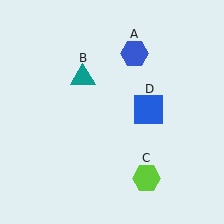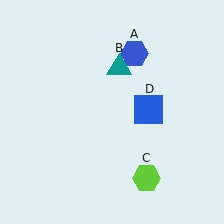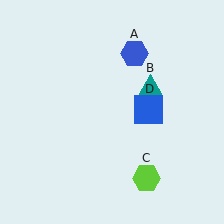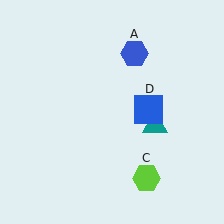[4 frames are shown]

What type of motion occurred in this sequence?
The teal triangle (object B) rotated clockwise around the center of the scene.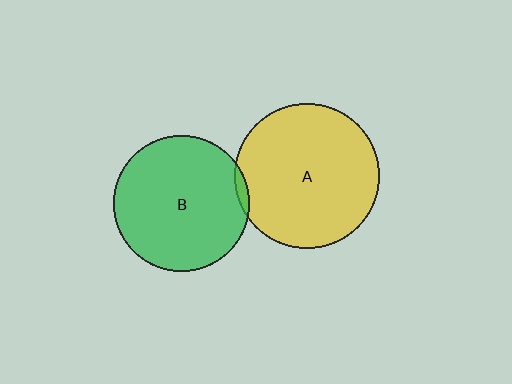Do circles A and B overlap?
Yes.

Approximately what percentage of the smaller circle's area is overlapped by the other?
Approximately 5%.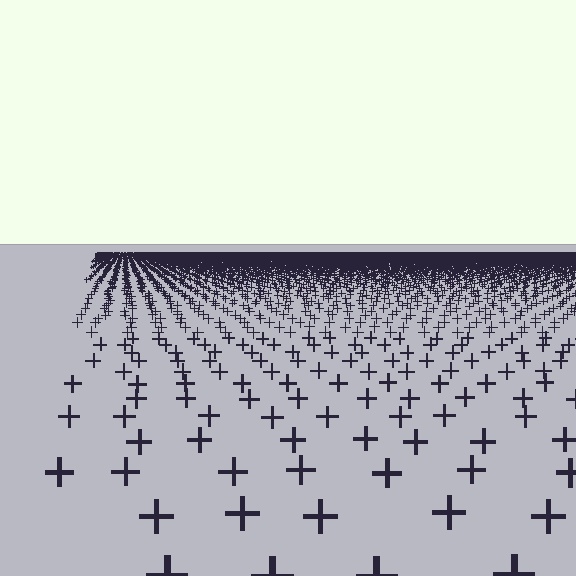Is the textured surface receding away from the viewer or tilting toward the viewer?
The surface is receding away from the viewer. Texture elements get smaller and denser toward the top.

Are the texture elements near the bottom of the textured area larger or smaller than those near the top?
Larger. Near the bottom, elements are closer to the viewer and appear at a bigger on-screen size.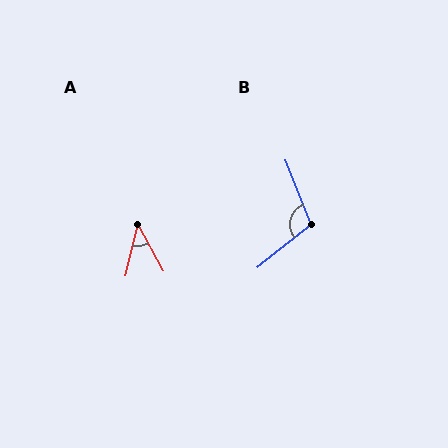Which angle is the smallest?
A, at approximately 43 degrees.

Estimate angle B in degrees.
Approximately 107 degrees.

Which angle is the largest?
B, at approximately 107 degrees.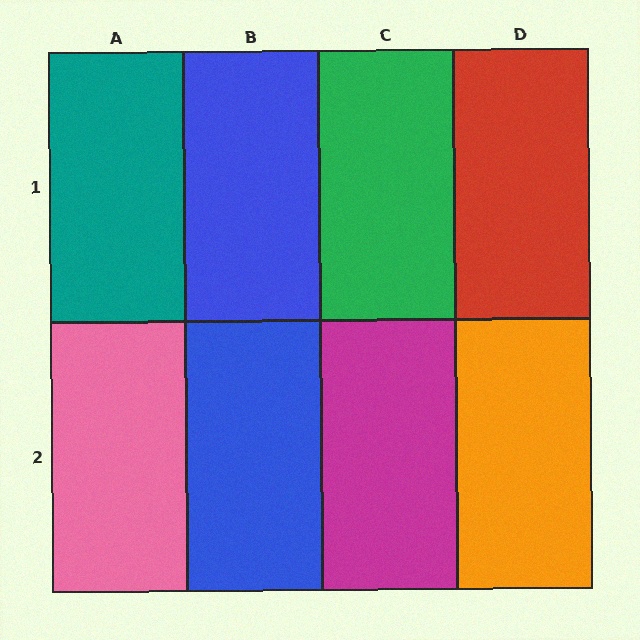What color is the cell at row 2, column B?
Blue.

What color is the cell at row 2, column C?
Magenta.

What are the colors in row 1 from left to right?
Teal, blue, green, red.